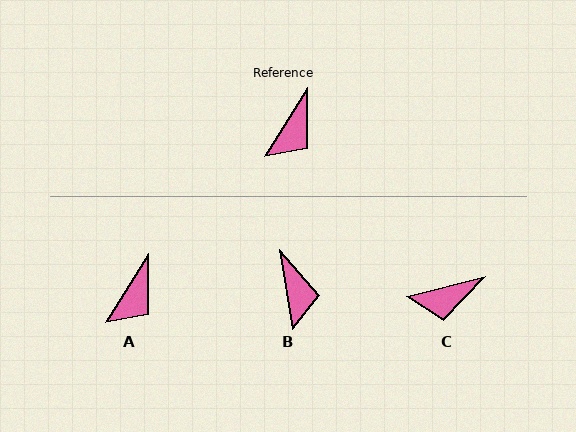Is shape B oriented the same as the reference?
No, it is off by about 41 degrees.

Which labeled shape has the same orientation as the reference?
A.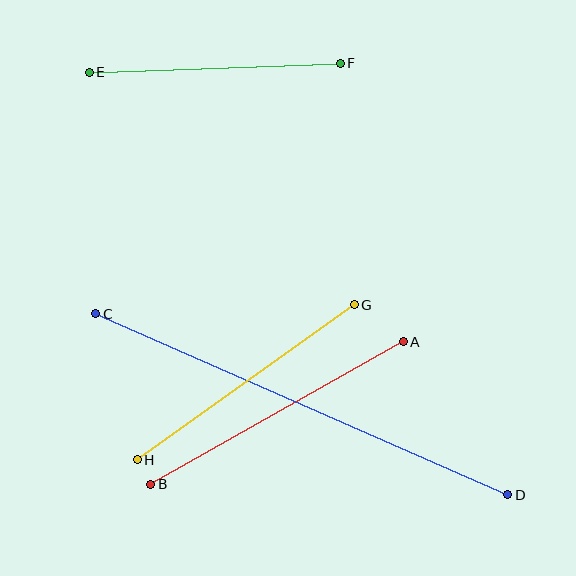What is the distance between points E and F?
The distance is approximately 251 pixels.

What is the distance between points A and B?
The distance is approximately 290 pixels.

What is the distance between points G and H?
The distance is approximately 267 pixels.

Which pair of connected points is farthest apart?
Points C and D are farthest apart.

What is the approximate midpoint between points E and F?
The midpoint is at approximately (215, 68) pixels.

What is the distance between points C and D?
The distance is approximately 450 pixels.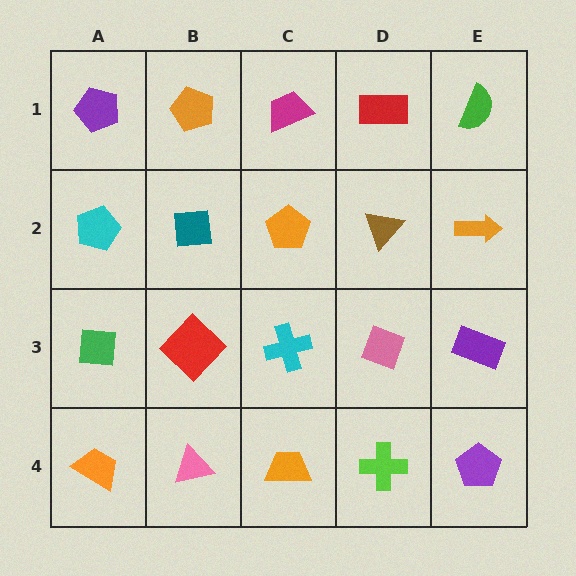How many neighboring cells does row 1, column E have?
2.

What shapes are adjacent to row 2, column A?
A purple pentagon (row 1, column A), a green square (row 3, column A), a teal square (row 2, column B).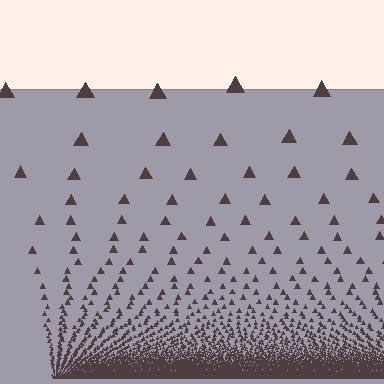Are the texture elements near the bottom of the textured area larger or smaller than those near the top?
Smaller. The gradient is inverted — elements near the bottom are smaller and denser.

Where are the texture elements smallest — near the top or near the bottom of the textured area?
Near the bottom.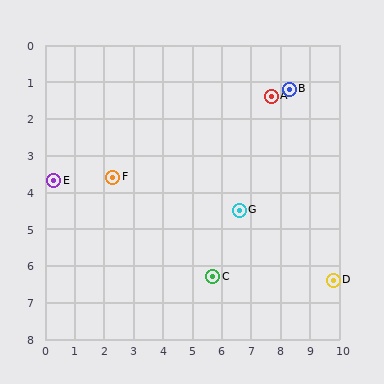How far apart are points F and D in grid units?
Points F and D are about 8.0 grid units apart.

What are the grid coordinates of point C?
Point C is at approximately (5.7, 6.3).